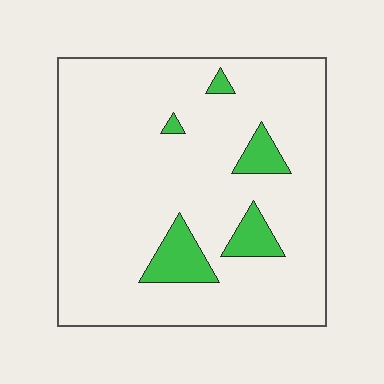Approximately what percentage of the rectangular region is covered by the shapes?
Approximately 10%.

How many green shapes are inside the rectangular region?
5.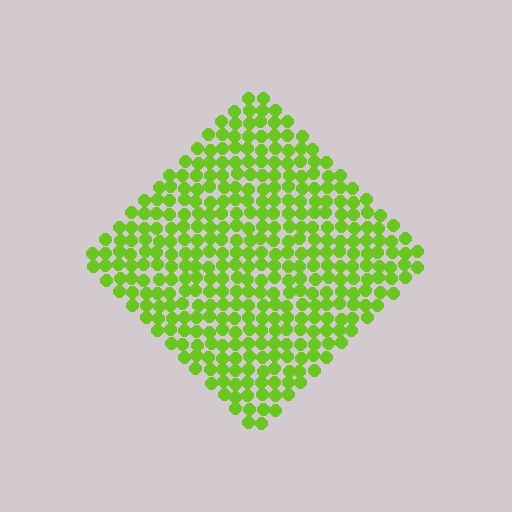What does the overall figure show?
The overall figure shows a diamond.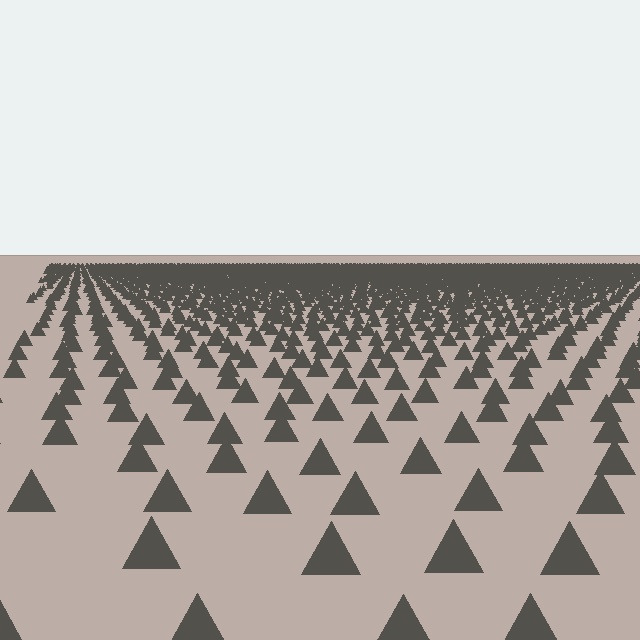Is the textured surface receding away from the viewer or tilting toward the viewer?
The surface is receding away from the viewer. Texture elements get smaller and denser toward the top.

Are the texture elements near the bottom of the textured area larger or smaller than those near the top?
Larger. Near the bottom, elements are closer to the viewer and appear at a bigger on-screen size.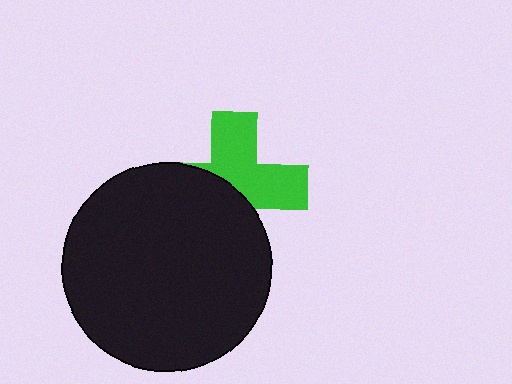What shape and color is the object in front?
The object in front is a black circle.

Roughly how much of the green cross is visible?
About half of it is visible (roughly 51%).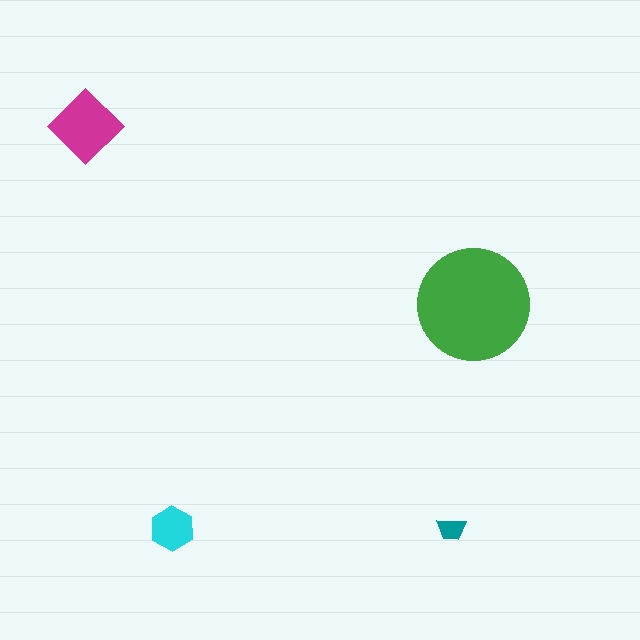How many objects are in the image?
There are 4 objects in the image.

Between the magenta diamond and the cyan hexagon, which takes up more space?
The magenta diamond.